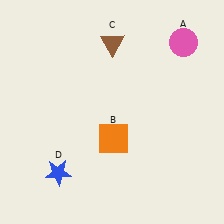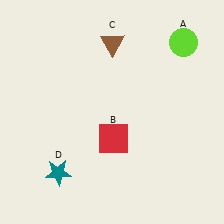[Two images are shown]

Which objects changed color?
A changed from pink to lime. B changed from orange to red. D changed from blue to teal.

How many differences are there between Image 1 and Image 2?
There are 3 differences between the two images.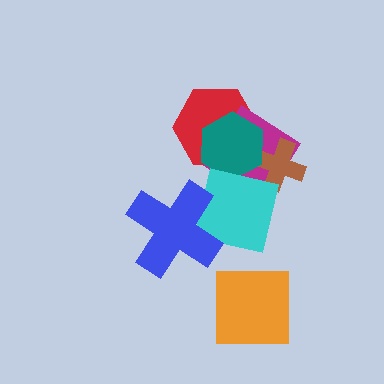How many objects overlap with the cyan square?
4 objects overlap with the cyan square.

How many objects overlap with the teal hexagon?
4 objects overlap with the teal hexagon.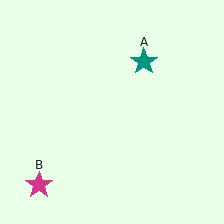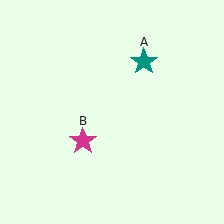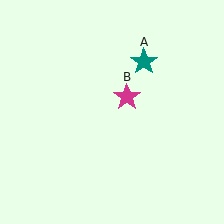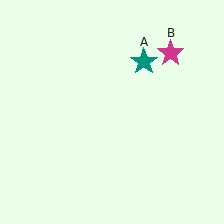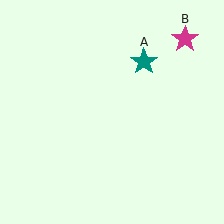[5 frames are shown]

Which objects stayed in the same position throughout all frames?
Teal star (object A) remained stationary.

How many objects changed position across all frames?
1 object changed position: magenta star (object B).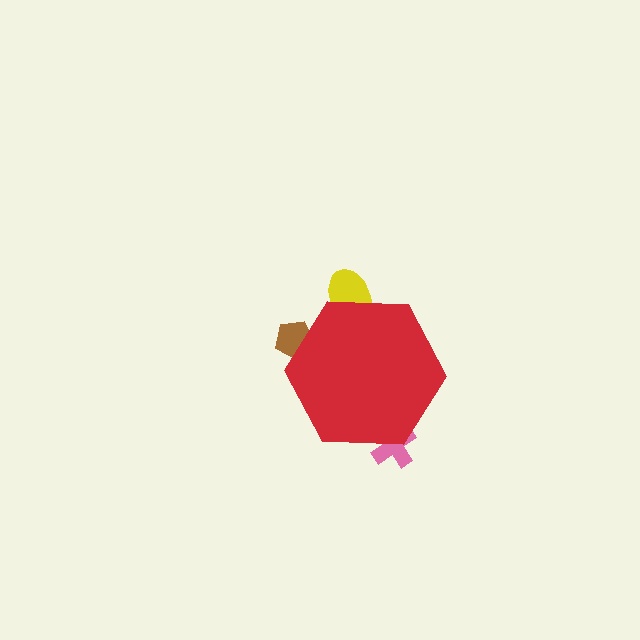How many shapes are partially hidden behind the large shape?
3 shapes are partially hidden.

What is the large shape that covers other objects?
A red hexagon.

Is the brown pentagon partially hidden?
Yes, the brown pentagon is partially hidden behind the red hexagon.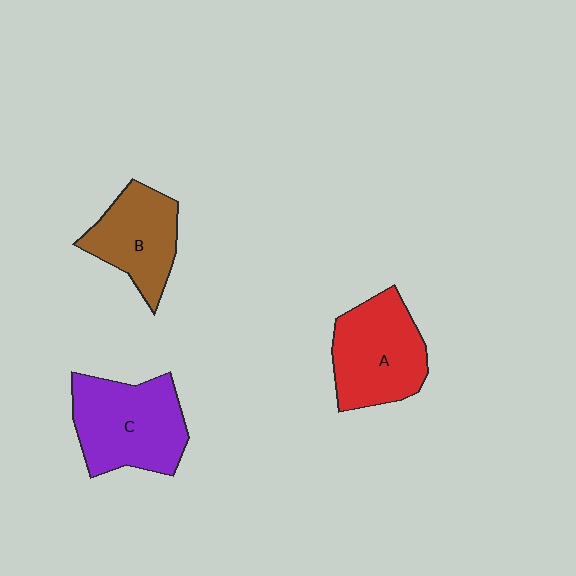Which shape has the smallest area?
Shape B (brown).